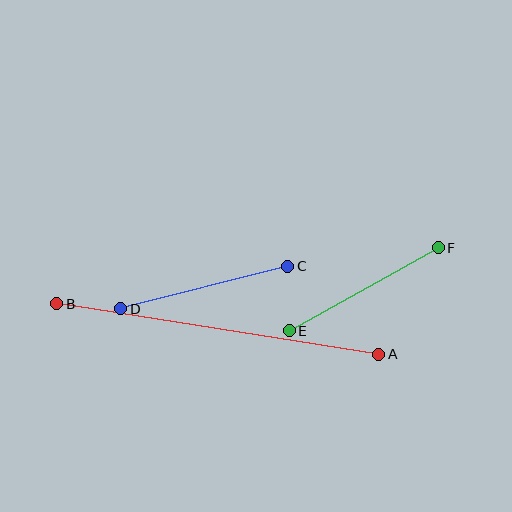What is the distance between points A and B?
The distance is approximately 326 pixels.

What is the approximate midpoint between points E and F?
The midpoint is at approximately (364, 289) pixels.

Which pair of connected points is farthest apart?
Points A and B are farthest apart.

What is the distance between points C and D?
The distance is approximately 173 pixels.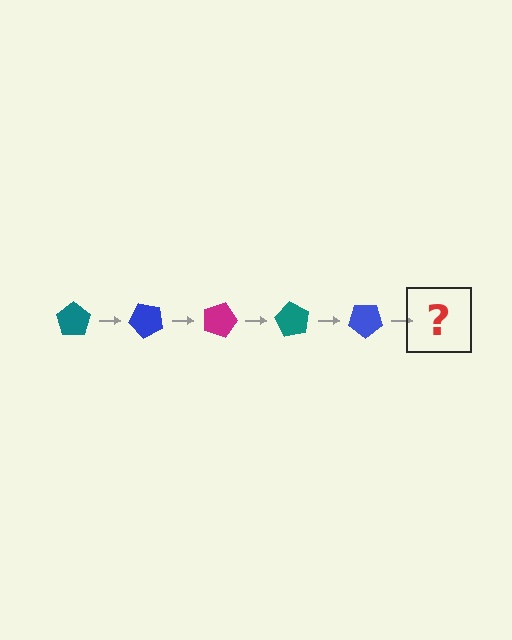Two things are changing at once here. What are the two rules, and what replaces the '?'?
The two rules are that it rotates 45 degrees each step and the color cycles through teal, blue, and magenta. The '?' should be a magenta pentagon, rotated 225 degrees from the start.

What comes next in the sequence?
The next element should be a magenta pentagon, rotated 225 degrees from the start.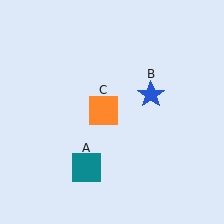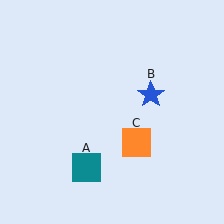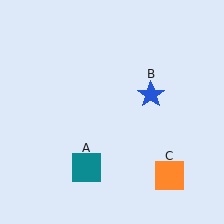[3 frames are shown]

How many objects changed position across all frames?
1 object changed position: orange square (object C).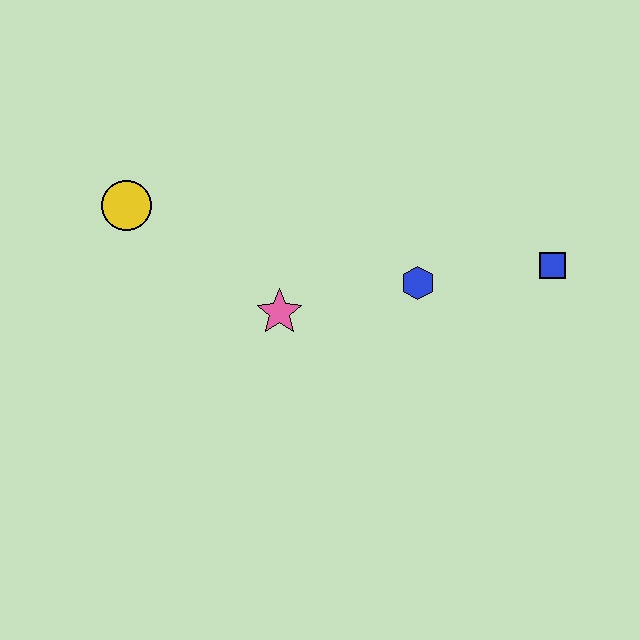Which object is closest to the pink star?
The blue hexagon is closest to the pink star.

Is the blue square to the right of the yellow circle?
Yes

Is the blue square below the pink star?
No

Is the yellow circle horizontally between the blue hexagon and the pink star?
No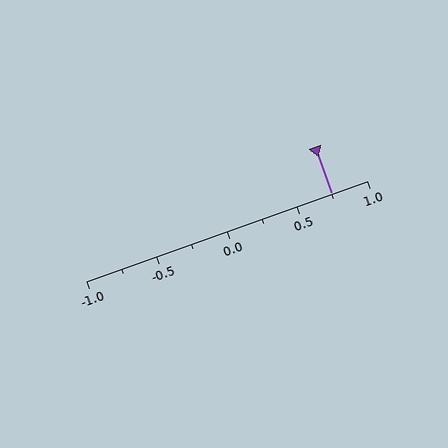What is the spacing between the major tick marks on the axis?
The major ticks are spaced 0.5 apart.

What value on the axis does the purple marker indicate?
The marker indicates approximately 0.75.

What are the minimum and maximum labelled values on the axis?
The axis runs from -1.0 to 1.0.